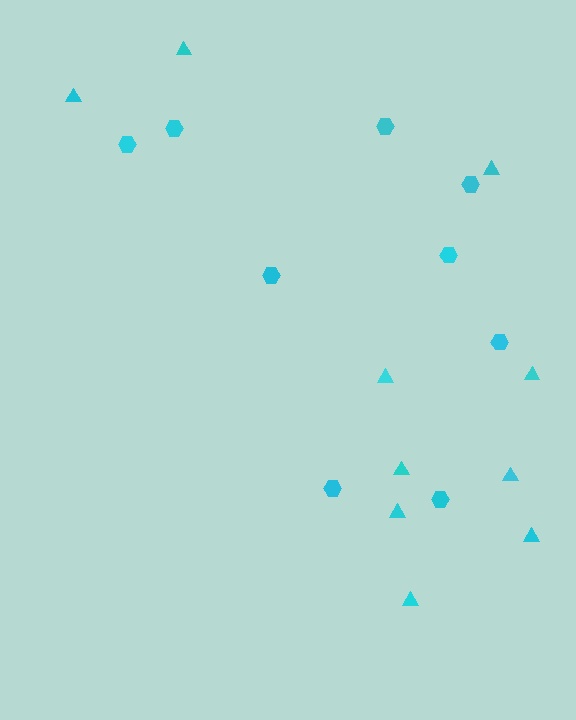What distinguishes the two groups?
There are 2 groups: one group of triangles (10) and one group of hexagons (9).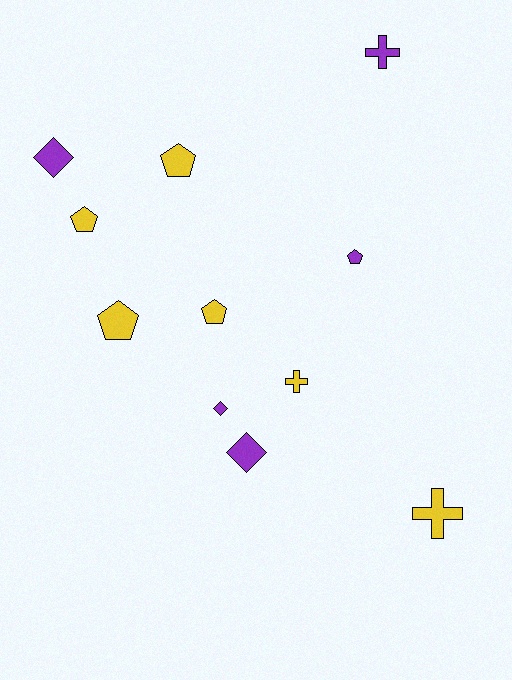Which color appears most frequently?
Yellow, with 6 objects.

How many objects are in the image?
There are 11 objects.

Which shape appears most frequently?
Pentagon, with 5 objects.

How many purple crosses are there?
There is 1 purple cross.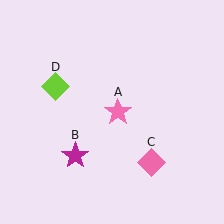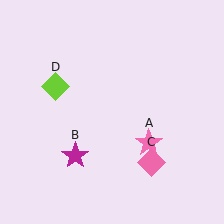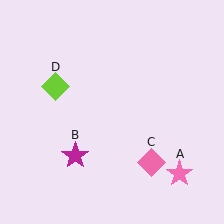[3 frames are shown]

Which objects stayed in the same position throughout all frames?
Magenta star (object B) and pink diamond (object C) and lime diamond (object D) remained stationary.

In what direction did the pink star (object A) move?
The pink star (object A) moved down and to the right.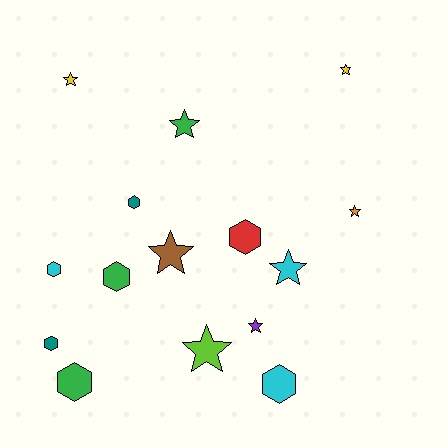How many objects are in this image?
There are 15 objects.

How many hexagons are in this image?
There are 7 hexagons.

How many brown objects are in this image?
There is 1 brown object.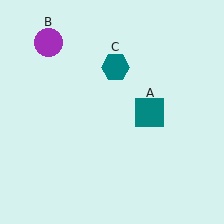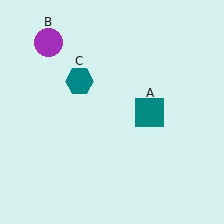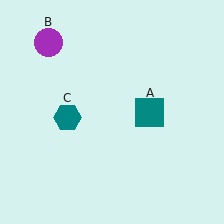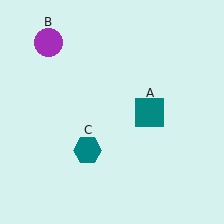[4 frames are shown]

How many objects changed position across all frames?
1 object changed position: teal hexagon (object C).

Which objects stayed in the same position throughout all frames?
Teal square (object A) and purple circle (object B) remained stationary.